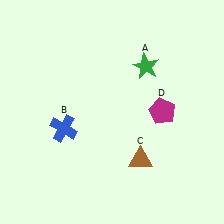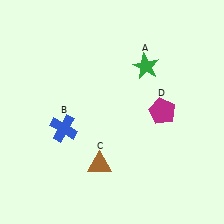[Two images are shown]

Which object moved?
The brown triangle (C) moved left.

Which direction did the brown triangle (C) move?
The brown triangle (C) moved left.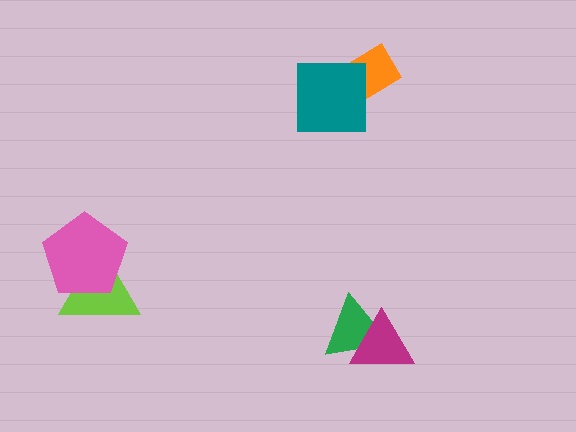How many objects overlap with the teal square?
1 object overlaps with the teal square.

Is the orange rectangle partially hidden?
Yes, it is partially covered by another shape.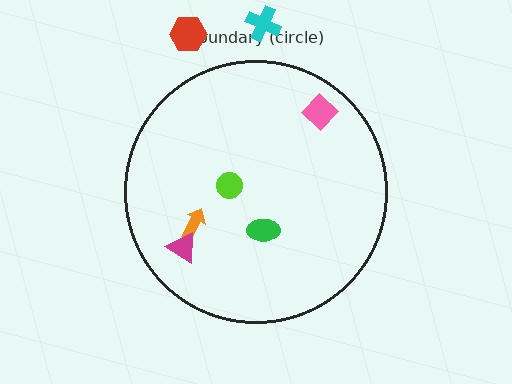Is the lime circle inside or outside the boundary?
Inside.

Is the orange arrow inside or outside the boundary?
Inside.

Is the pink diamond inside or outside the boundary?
Inside.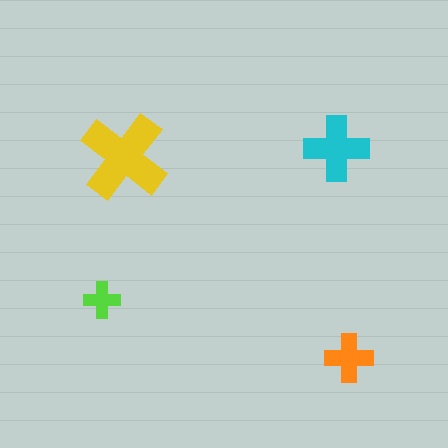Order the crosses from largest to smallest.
the yellow one, the cyan one, the orange one, the lime one.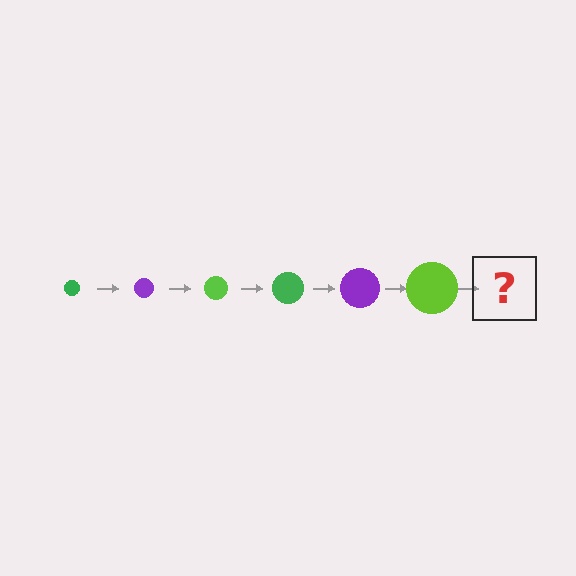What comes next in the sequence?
The next element should be a green circle, larger than the previous one.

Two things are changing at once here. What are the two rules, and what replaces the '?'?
The two rules are that the circle grows larger each step and the color cycles through green, purple, and lime. The '?' should be a green circle, larger than the previous one.